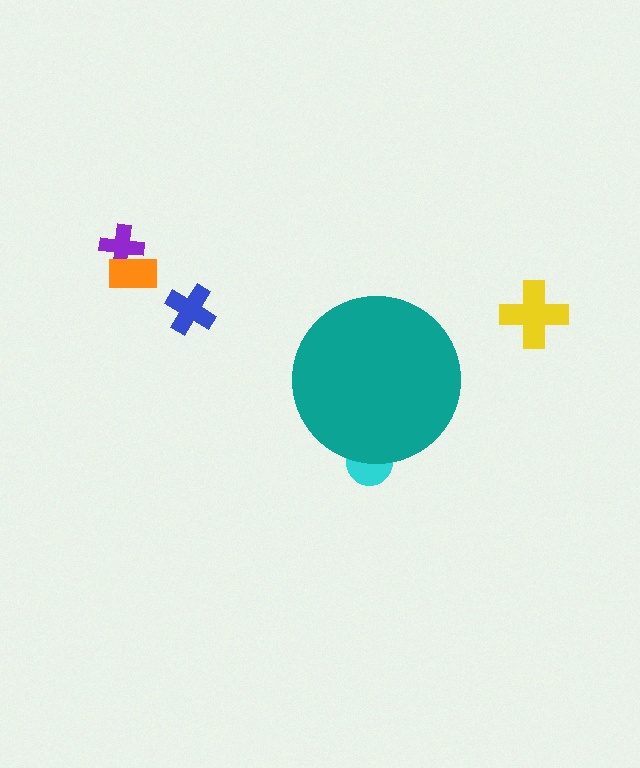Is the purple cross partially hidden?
No, the purple cross is fully visible.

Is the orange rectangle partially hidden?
No, the orange rectangle is fully visible.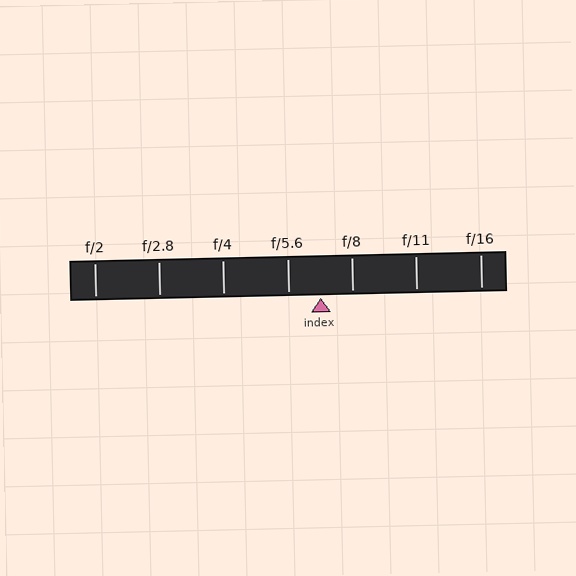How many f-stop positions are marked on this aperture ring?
There are 7 f-stop positions marked.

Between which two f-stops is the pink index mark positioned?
The index mark is between f/5.6 and f/8.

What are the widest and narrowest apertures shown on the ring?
The widest aperture shown is f/2 and the narrowest is f/16.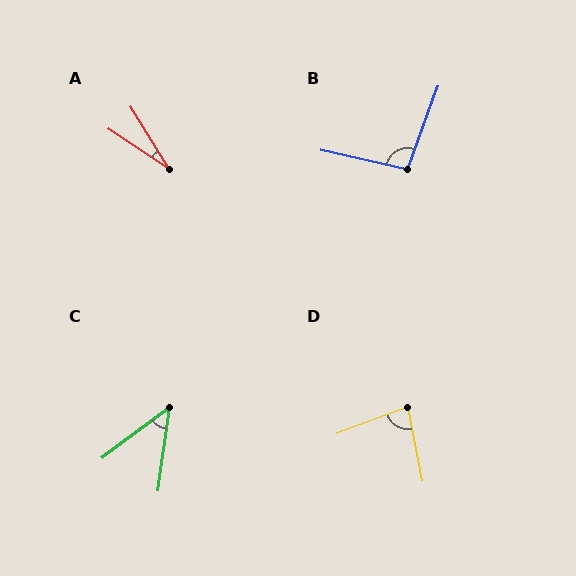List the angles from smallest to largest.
A (24°), C (45°), D (81°), B (97°).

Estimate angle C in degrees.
Approximately 45 degrees.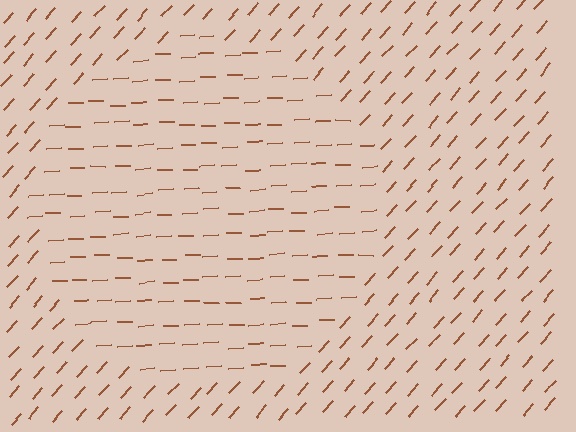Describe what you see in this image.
The image is filled with small brown line segments. A circle region in the image has lines oriented differently from the surrounding lines, creating a visible texture boundary.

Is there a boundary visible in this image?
Yes, there is a texture boundary formed by a change in line orientation.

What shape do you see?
I see a circle.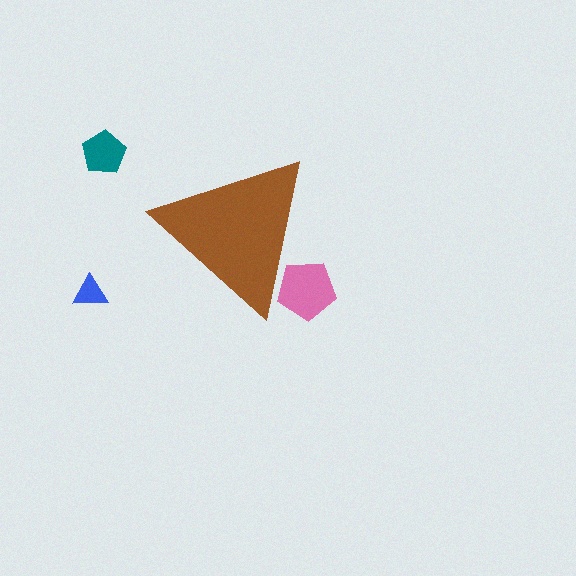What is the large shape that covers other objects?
A brown triangle.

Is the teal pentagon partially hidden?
No, the teal pentagon is fully visible.